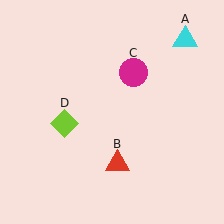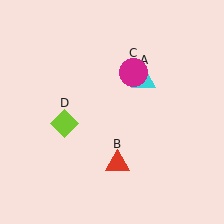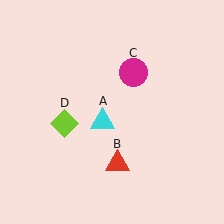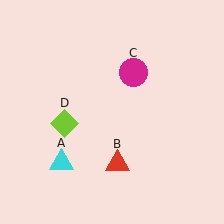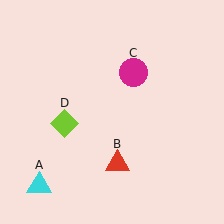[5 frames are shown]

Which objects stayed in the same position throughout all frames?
Red triangle (object B) and magenta circle (object C) and lime diamond (object D) remained stationary.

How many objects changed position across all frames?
1 object changed position: cyan triangle (object A).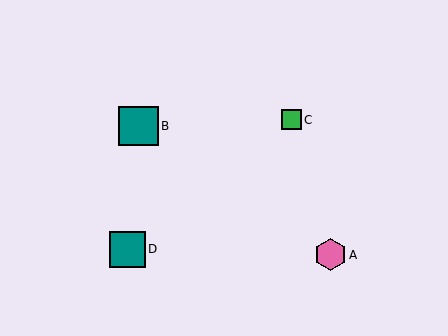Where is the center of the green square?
The center of the green square is at (291, 120).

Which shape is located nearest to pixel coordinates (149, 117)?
The teal square (labeled B) at (138, 126) is nearest to that location.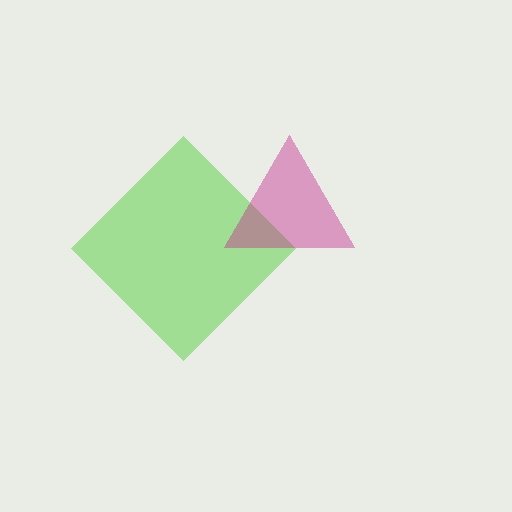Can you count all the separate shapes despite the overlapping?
Yes, there are 2 separate shapes.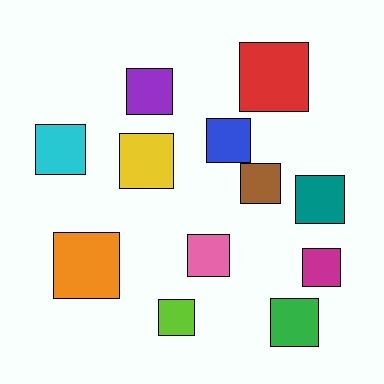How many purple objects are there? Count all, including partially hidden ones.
There is 1 purple object.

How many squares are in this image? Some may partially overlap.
There are 12 squares.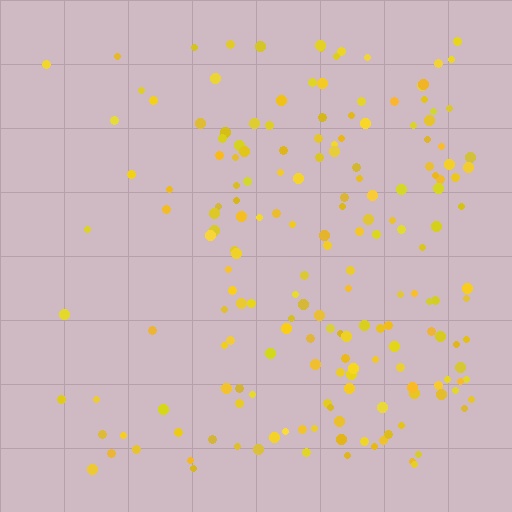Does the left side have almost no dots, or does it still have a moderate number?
Still a moderate number, just noticeably fewer than the right.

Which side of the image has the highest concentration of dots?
The right.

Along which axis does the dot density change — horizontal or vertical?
Horizontal.